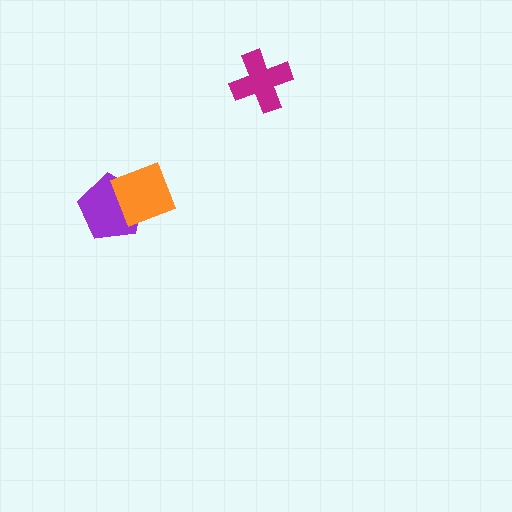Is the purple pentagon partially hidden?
Yes, it is partially covered by another shape.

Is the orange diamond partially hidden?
No, no other shape covers it.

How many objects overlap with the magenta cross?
0 objects overlap with the magenta cross.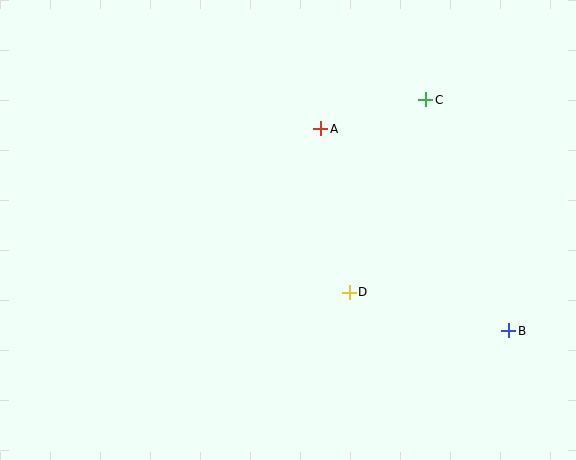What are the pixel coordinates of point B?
Point B is at (509, 331).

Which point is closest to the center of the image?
Point D at (349, 292) is closest to the center.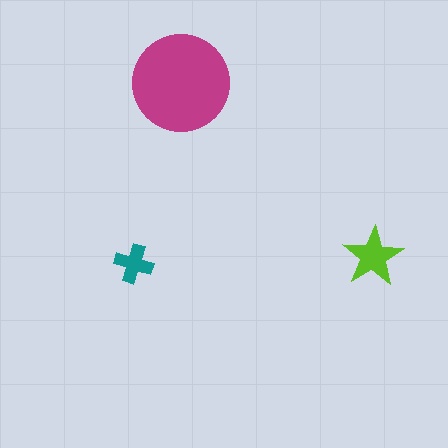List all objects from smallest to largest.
The teal cross, the lime star, the magenta circle.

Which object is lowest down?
The teal cross is bottommost.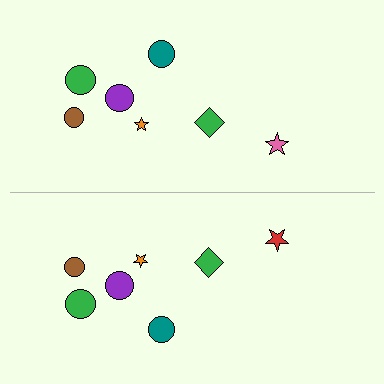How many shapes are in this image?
There are 14 shapes in this image.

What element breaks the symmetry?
The red star on the bottom side breaks the symmetry — its mirror counterpart is pink.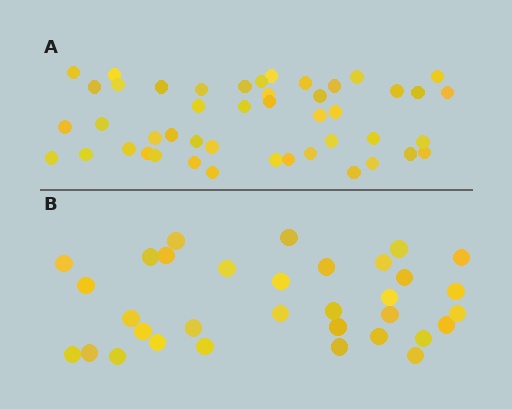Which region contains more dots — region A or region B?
Region A (the top region) has more dots.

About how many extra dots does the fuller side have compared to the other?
Region A has approximately 15 more dots than region B.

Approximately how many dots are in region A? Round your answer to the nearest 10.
About 50 dots. (The exact count is 46, which rounds to 50.)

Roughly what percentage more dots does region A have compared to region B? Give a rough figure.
About 40% more.